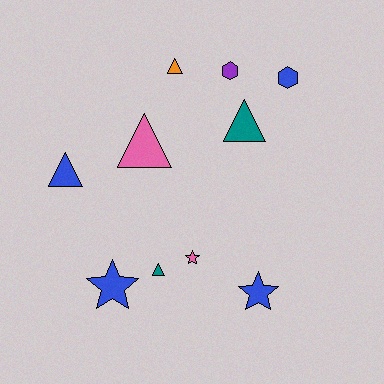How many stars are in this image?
There are 3 stars.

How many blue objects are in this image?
There are 4 blue objects.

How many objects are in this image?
There are 10 objects.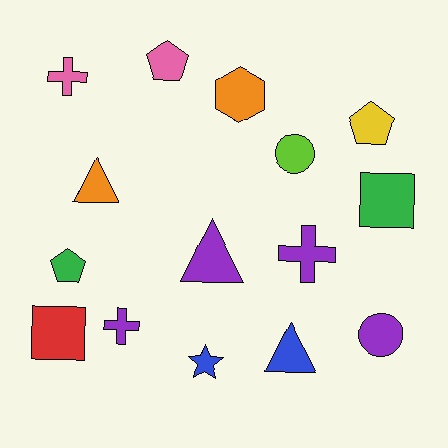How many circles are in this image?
There are 2 circles.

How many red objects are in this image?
There is 1 red object.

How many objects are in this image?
There are 15 objects.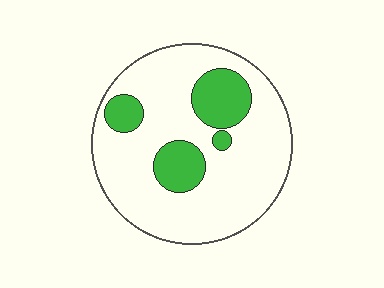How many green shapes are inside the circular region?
4.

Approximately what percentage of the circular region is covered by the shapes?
Approximately 20%.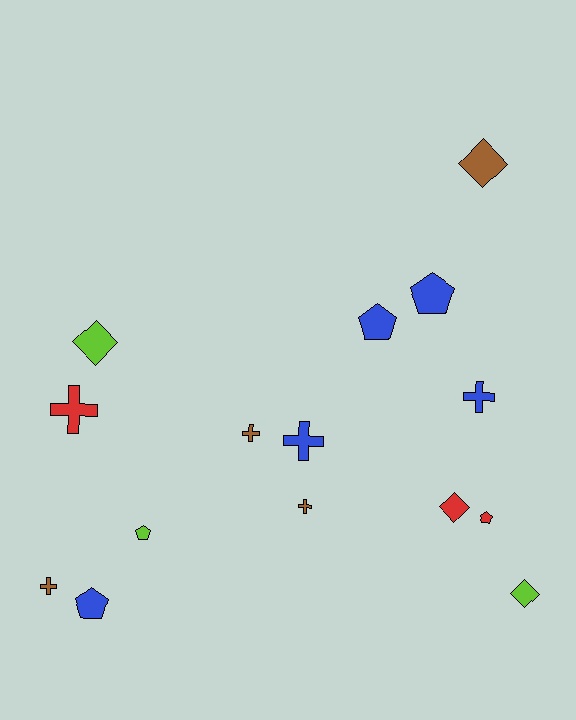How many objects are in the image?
There are 15 objects.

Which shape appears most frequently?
Cross, with 6 objects.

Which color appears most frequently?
Blue, with 5 objects.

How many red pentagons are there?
There is 1 red pentagon.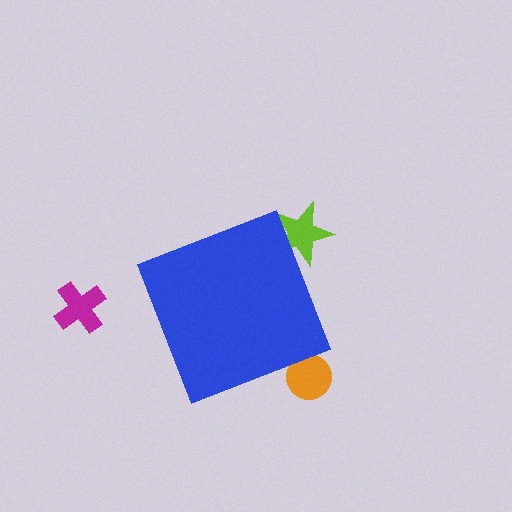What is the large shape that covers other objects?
A blue diamond.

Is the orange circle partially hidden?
Yes, the orange circle is partially hidden behind the blue diamond.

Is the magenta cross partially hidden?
No, the magenta cross is fully visible.